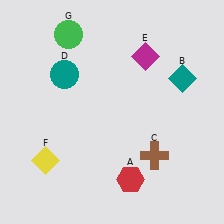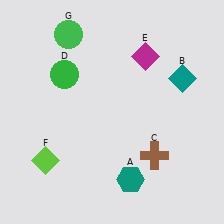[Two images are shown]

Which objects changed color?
A changed from red to teal. D changed from teal to green. F changed from yellow to lime.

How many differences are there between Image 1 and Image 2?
There are 3 differences between the two images.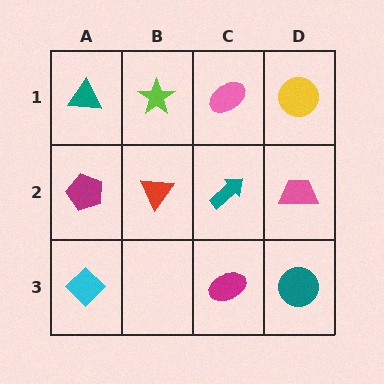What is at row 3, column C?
A magenta ellipse.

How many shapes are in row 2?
4 shapes.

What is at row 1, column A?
A teal triangle.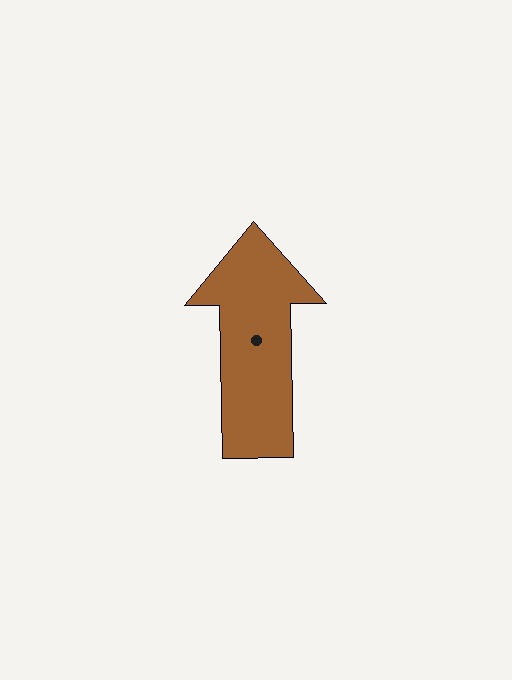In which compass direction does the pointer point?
North.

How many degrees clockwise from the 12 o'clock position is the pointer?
Approximately 359 degrees.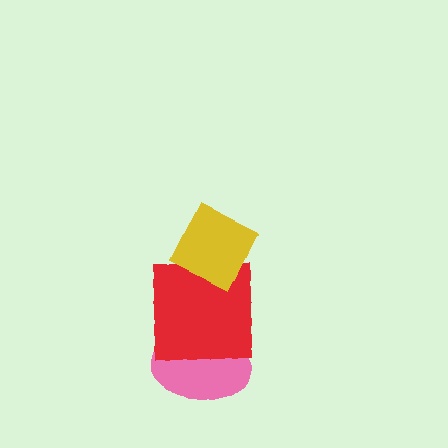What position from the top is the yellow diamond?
The yellow diamond is 1st from the top.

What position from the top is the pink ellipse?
The pink ellipse is 3rd from the top.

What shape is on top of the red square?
The yellow diamond is on top of the red square.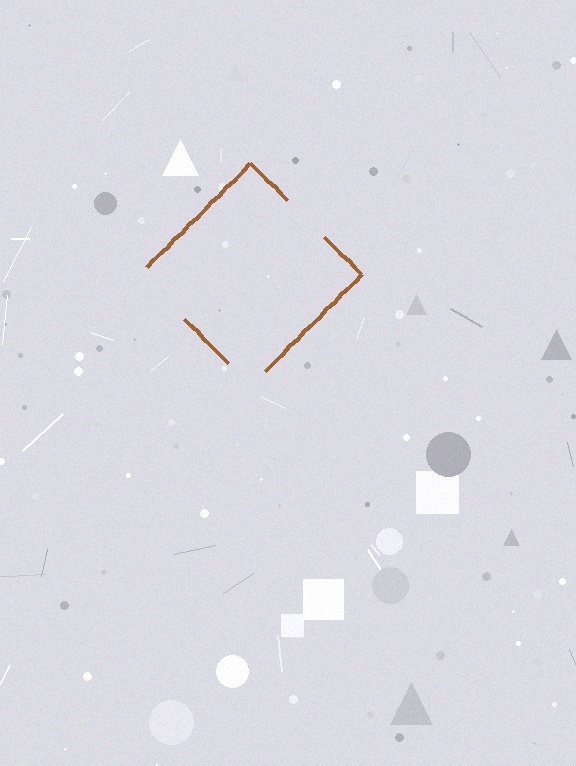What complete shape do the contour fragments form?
The contour fragments form a diamond.